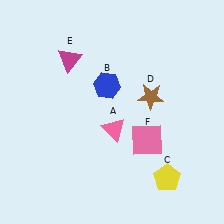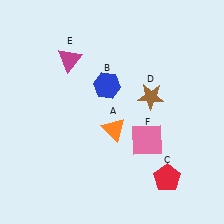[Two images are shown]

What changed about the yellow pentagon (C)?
In Image 1, C is yellow. In Image 2, it changed to red.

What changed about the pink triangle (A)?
In Image 1, A is pink. In Image 2, it changed to orange.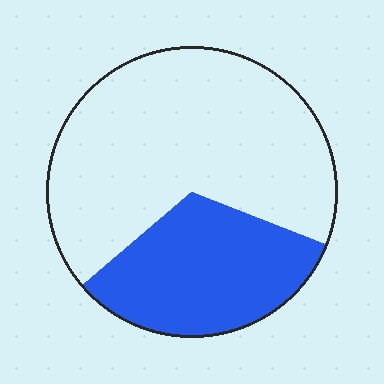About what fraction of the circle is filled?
About one third (1/3).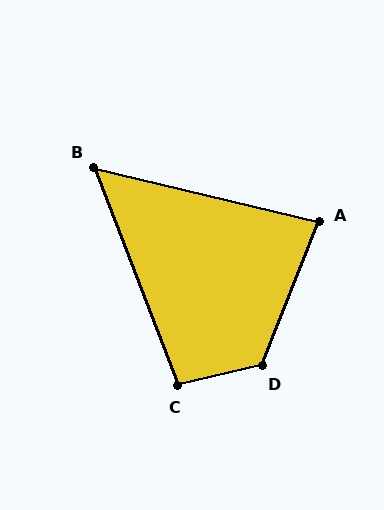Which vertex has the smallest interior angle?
B, at approximately 56 degrees.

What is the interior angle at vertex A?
Approximately 82 degrees (acute).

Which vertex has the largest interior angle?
D, at approximately 124 degrees.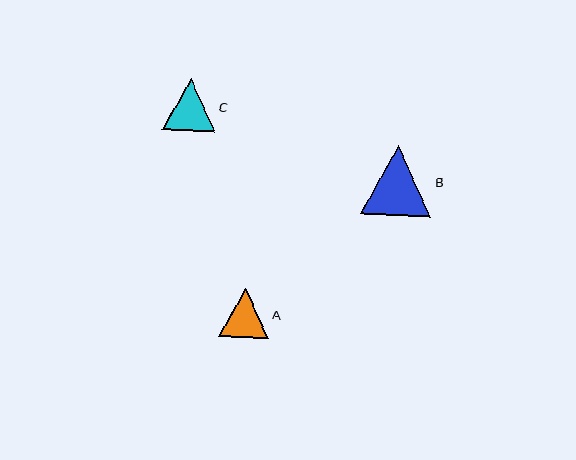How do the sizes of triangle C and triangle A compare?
Triangle C and triangle A are approximately the same size.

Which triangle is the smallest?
Triangle A is the smallest with a size of approximately 50 pixels.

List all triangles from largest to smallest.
From largest to smallest: B, C, A.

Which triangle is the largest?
Triangle B is the largest with a size of approximately 70 pixels.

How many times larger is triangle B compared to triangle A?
Triangle B is approximately 1.4 times the size of triangle A.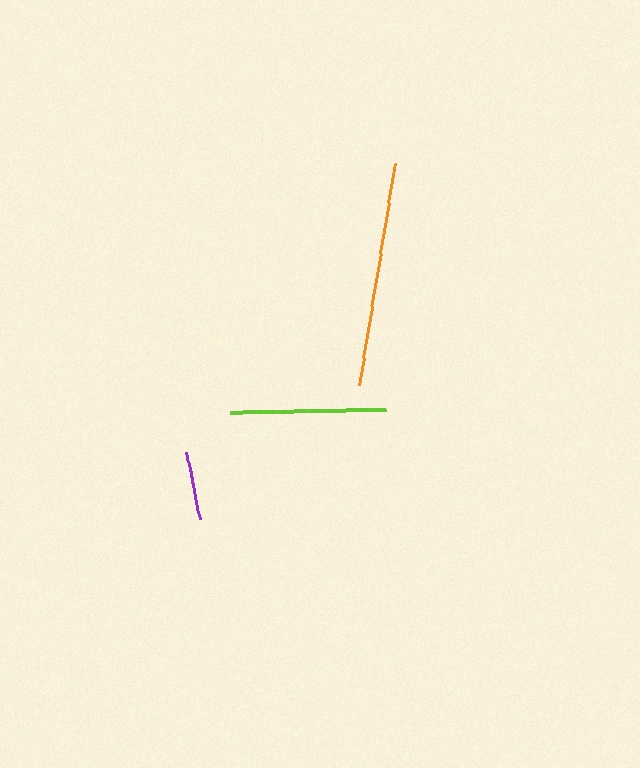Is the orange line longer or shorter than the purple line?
The orange line is longer than the purple line.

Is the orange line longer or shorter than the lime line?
The orange line is longer than the lime line.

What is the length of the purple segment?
The purple segment is approximately 69 pixels long.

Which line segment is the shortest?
The purple line is the shortest at approximately 69 pixels.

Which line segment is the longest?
The orange line is the longest at approximately 224 pixels.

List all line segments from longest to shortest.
From longest to shortest: orange, lime, purple.